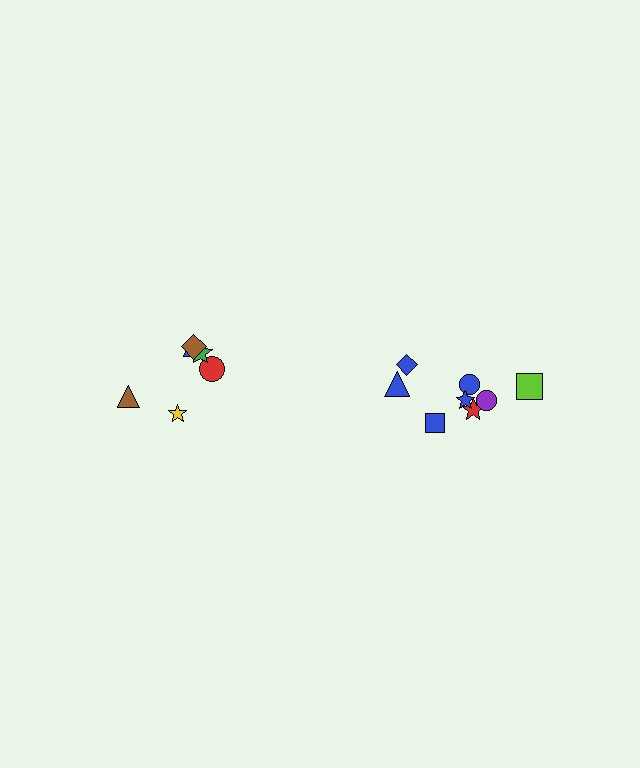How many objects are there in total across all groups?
There are 14 objects.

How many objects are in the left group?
There are 6 objects.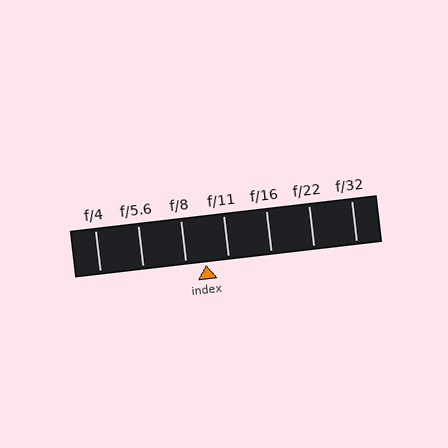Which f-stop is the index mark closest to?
The index mark is closest to f/8.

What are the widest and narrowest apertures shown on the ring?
The widest aperture shown is f/4 and the narrowest is f/32.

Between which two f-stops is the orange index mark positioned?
The index mark is between f/8 and f/11.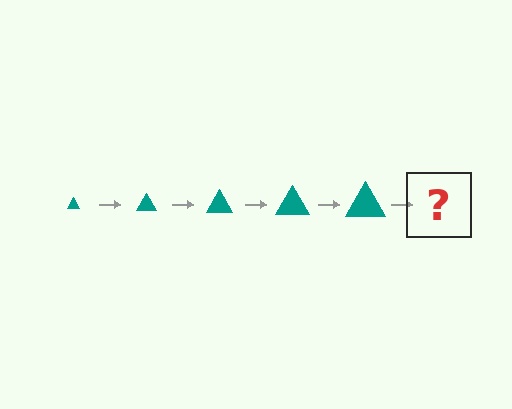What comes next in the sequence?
The next element should be a teal triangle, larger than the previous one.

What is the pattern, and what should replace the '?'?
The pattern is that the triangle gets progressively larger each step. The '?' should be a teal triangle, larger than the previous one.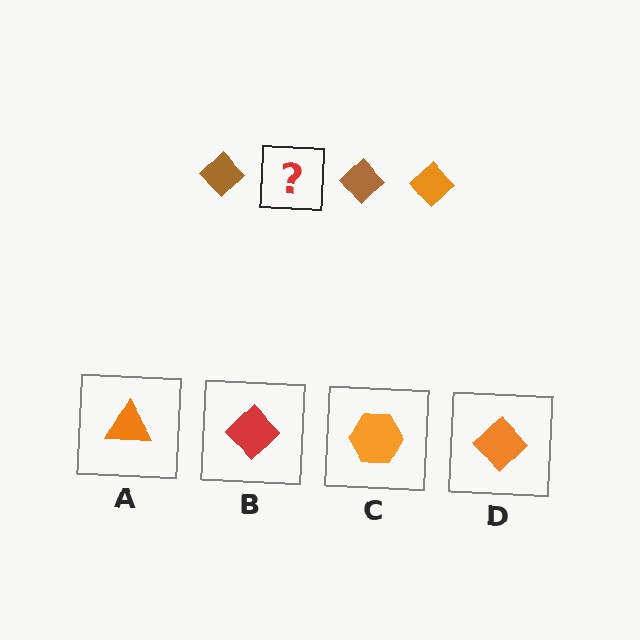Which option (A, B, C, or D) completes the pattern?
D.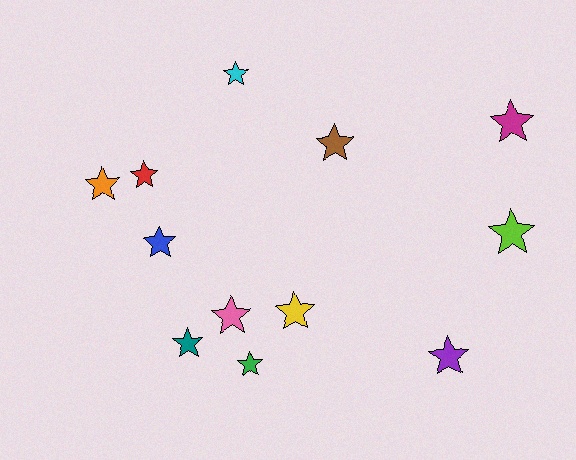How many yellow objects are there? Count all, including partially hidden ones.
There is 1 yellow object.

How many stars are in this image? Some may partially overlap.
There are 12 stars.